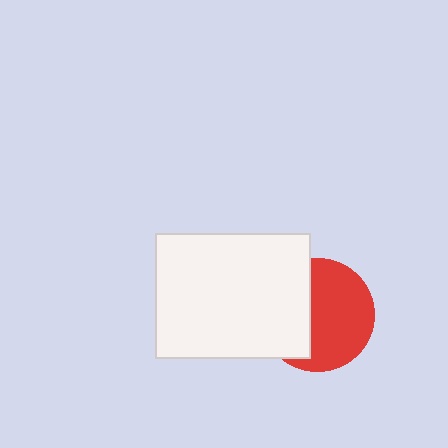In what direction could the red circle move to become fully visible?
The red circle could move right. That would shift it out from behind the white rectangle entirely.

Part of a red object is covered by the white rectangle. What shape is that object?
It is a circle.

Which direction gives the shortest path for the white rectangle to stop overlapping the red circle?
Moving left gives the shortest separation.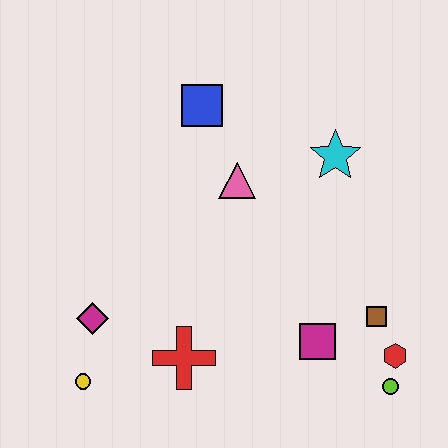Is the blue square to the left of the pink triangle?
Yes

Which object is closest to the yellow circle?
The magenta diamond is closest to the yellow circle.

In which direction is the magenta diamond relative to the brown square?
The magenta diamond is to the left of the brown square.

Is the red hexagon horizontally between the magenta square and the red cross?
No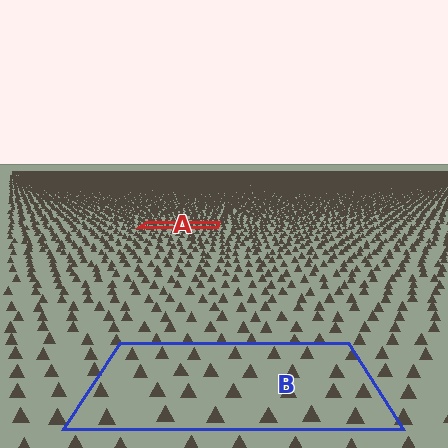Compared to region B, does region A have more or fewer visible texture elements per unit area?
Region A has more texture elements per unit area — they are packed more densely because it is farther away.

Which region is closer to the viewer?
Region B is closer. The texture elements there are larger and more spread out.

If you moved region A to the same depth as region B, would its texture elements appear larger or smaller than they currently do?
They would appear larger. At a closer depth, the same texture elements are projected at a bigger on-screen size.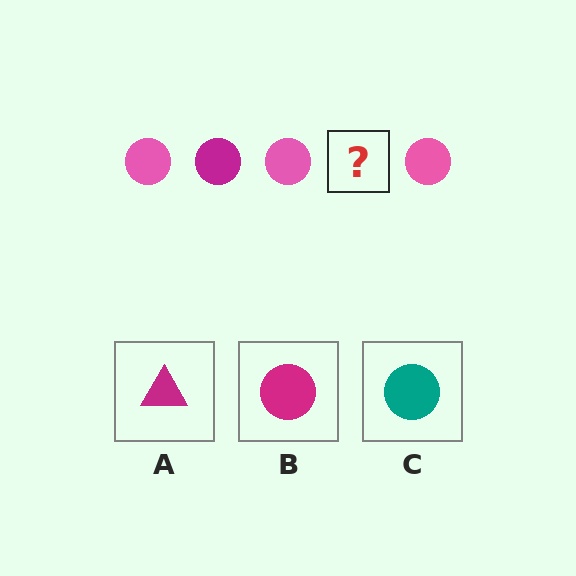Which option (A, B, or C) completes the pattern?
B.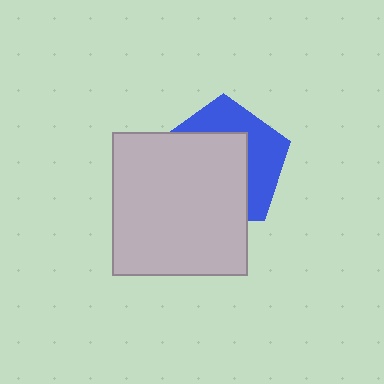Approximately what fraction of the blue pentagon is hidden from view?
Roughly 60% of the blue pentagon is hidden behind the light gray rectangle.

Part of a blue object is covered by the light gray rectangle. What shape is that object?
It is a pentagon.